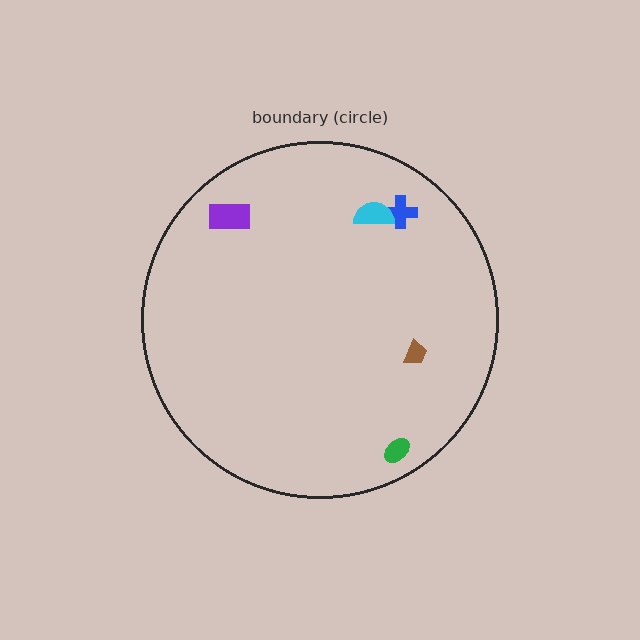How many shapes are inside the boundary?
5 inside, 0 outside.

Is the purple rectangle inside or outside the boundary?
Inside.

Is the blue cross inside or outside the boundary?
Inside.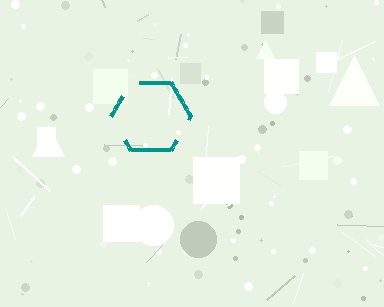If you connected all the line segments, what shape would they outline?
They would outline a hexagon.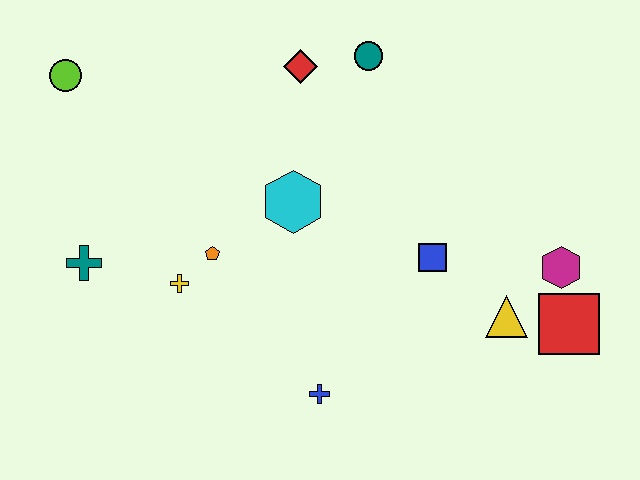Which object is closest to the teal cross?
The yellow cross is closest to the teal cross.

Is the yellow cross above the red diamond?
No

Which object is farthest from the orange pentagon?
The red square is farthest from the orange pentagon.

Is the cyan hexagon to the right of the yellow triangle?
No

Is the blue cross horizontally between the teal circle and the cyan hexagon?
Yes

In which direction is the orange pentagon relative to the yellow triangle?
The orange pentagon is to the left of the yellow triangle.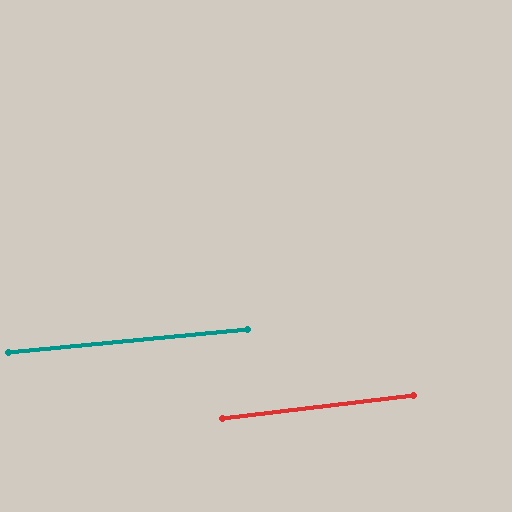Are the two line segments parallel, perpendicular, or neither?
Parallel — their directions differ by only 1.6°.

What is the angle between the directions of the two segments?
Approximately 2 degrees.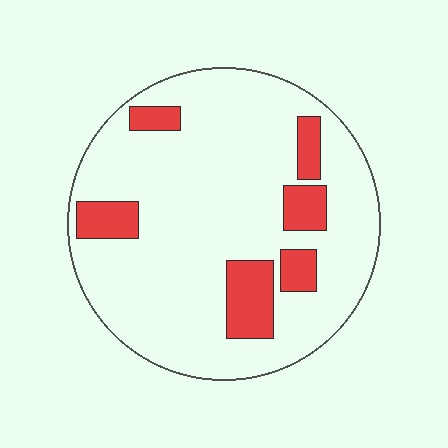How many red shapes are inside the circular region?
6.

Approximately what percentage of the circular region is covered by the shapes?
Approximately 15%.